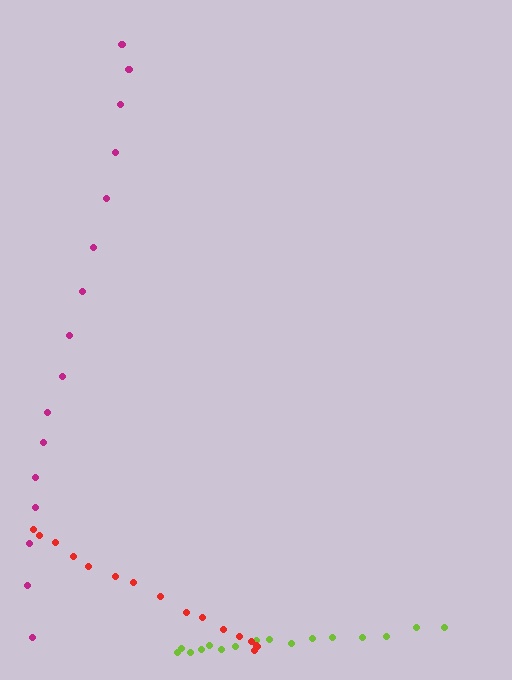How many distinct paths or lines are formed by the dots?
There are 3 distinct paths.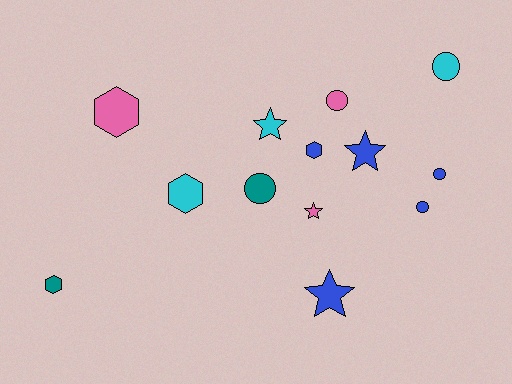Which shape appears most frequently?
Circle, with 5 objects.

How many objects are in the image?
There are 13 objects.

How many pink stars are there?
There is 1 pink star.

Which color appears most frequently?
Blue, with 5 objects.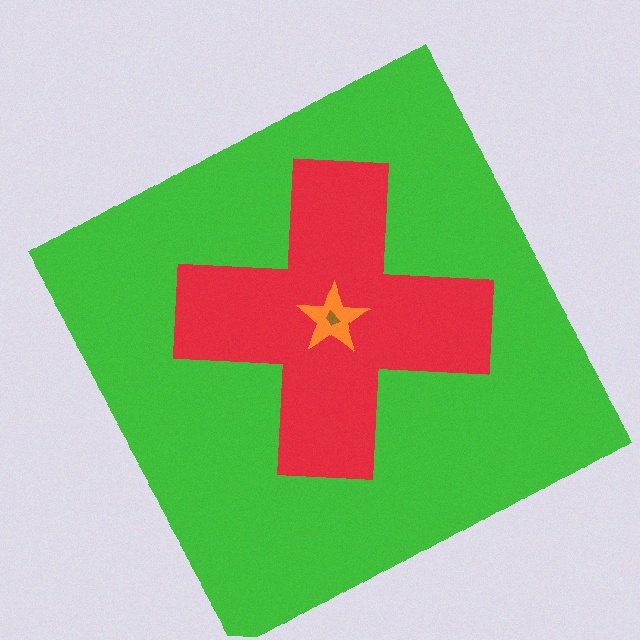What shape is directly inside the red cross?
The orange star.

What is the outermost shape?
The green diamond.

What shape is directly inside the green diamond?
The red cross.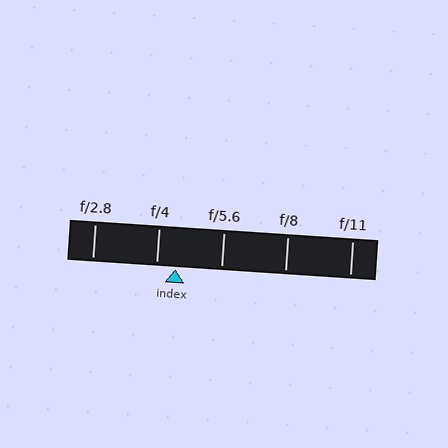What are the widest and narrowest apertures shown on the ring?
The widest aperture shown is f/2.8 and the narrowest is f/11.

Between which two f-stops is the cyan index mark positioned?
The index mark is between f/4 and f/5.6.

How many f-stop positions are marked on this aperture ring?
There are 5 f-stop positions marked.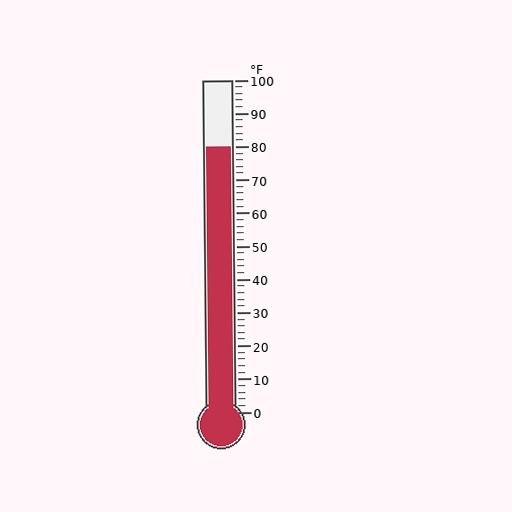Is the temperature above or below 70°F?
The temperature is above 70°F.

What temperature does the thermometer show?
The thermometer shows approximately 80°F.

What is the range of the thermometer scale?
The thermometer scale ranges from 0°F to 100°F.